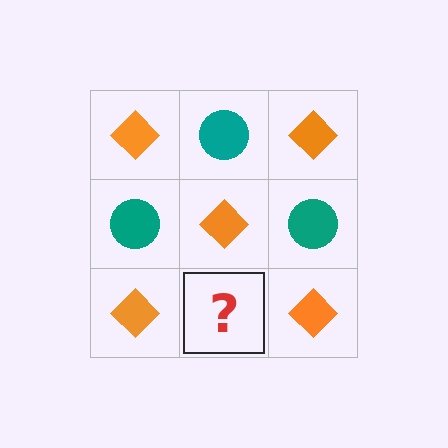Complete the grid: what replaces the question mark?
The question mark should be replaced with a teal circle.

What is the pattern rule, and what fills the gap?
The rule is that it alternates orange diamond and teal circle in a checkerboard pattern. The gap should be filled with a teal circle.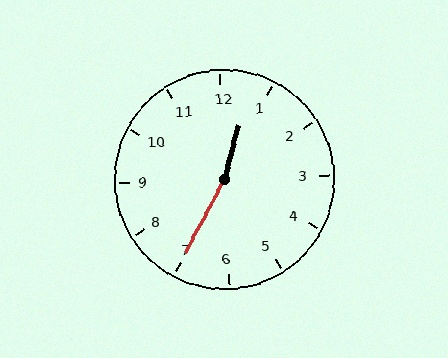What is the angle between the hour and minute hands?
Approximately 168 degrees.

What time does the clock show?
12:35.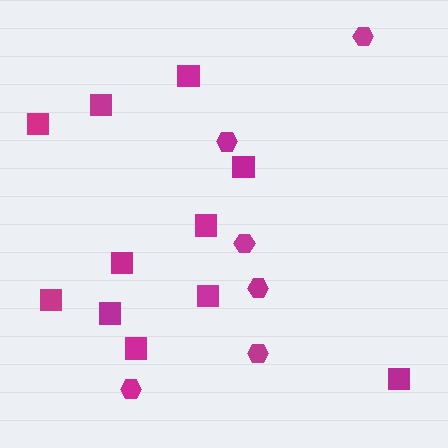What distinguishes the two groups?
There are 2 groups: one group of squares (11) and one group of hexagons (6).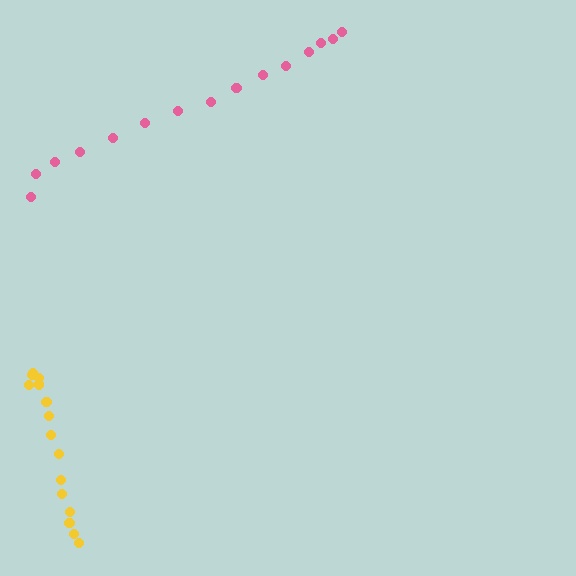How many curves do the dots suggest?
There are 2 distinct paths.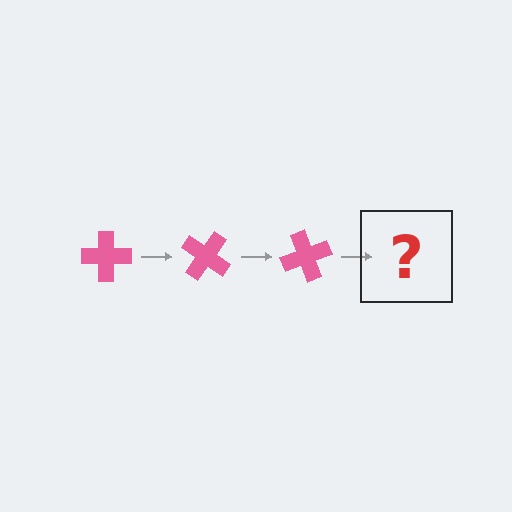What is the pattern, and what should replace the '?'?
The pattern is that the cross rotates 35 degrees each step. The '?' should be a pink cross rotated 105 degrees.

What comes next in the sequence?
The next element should be a pink cross rotated 105 degrees.